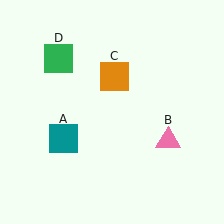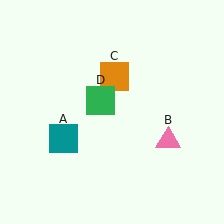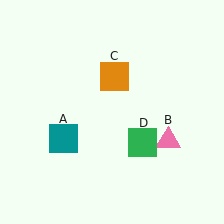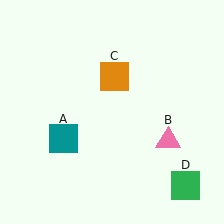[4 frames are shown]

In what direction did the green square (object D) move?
The green square (object D) moved down and to the right.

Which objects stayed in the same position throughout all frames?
Teal square (object A) and pink triangle (object B) and orange square (object C) remained stationary.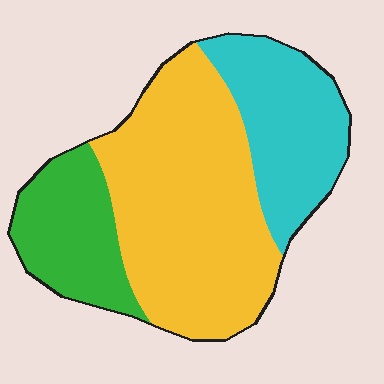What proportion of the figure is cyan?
Cyan takes up about one quarter (1/4) of the figure.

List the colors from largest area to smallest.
From largest to smallest: yellow, cyan, green.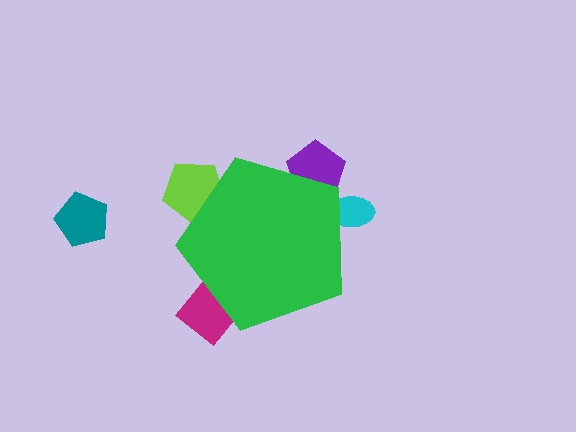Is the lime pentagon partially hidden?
Yes, the lime pentagon is partially hidden behind the green pentagon.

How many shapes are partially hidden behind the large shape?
4 shapes are partially hidden.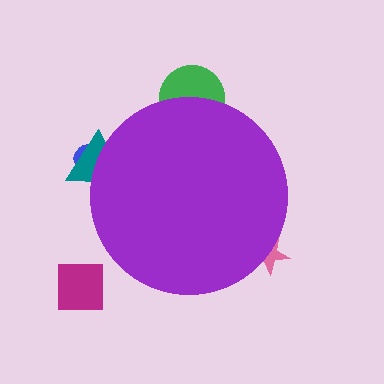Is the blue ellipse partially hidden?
Yes, the blue ellipse is partially hidden behind the purple circle.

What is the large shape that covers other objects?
A purple circle.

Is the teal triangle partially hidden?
Yes, the teal triangle is partially hidden behind the purple circle.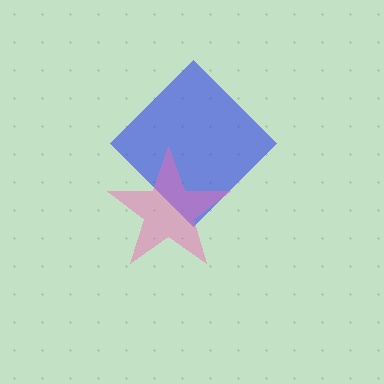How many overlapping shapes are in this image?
There are 2 overlapping shapes in the image.